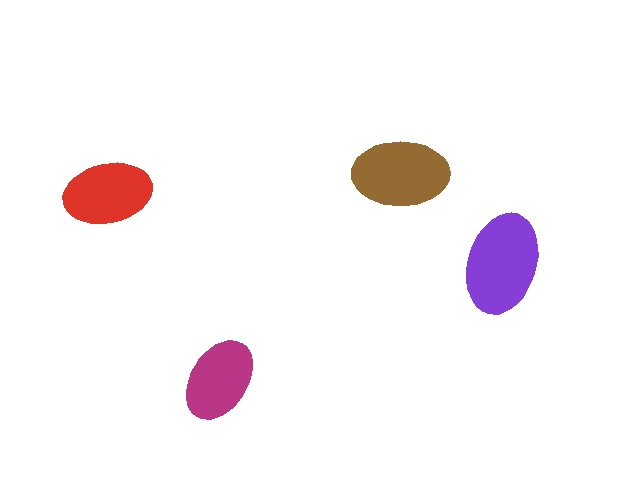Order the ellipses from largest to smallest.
the purple one, the brown one, the red one, the magenta one.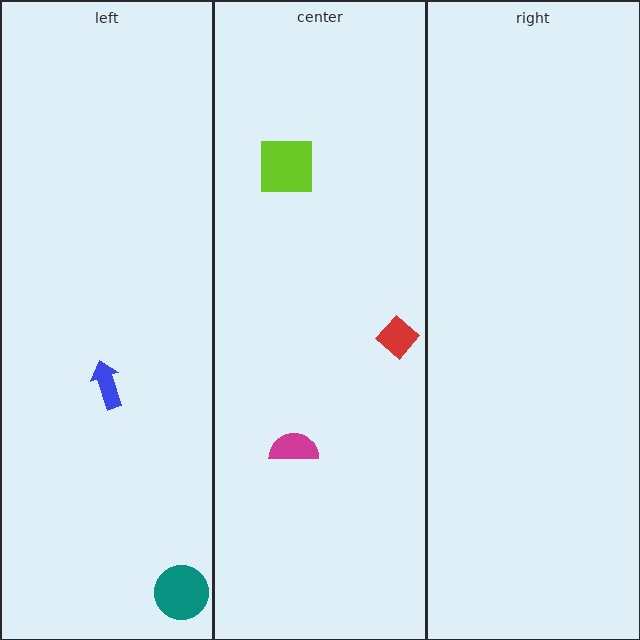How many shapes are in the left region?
2.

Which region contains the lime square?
The center region.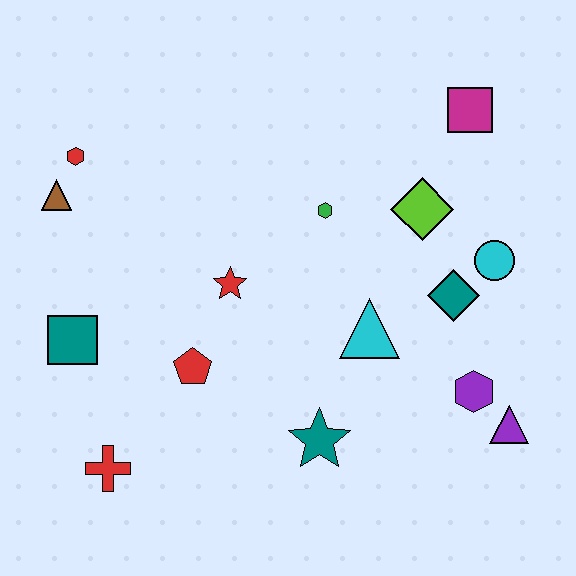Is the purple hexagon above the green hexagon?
No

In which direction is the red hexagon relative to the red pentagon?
The red hexagon is above the red pentagon.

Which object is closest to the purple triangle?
The purple hexagon is closest to the purple triangle.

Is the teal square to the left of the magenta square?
Yes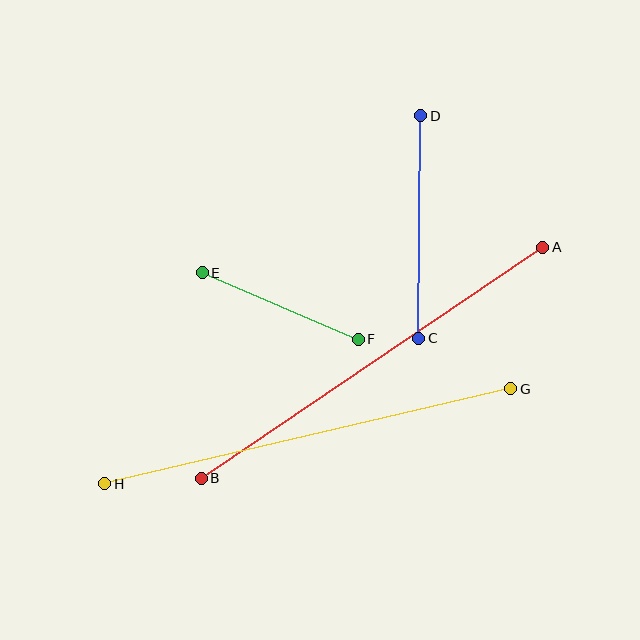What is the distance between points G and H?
The distance is approximately 417 pixels.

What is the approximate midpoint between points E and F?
The midpoint is at approximately (280, 306) pixels.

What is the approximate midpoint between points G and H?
The midpoint is at approximately (308, 436) pixels.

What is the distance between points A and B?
The distance is approximately 412 pixels.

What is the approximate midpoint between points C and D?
The midpoint is at approximately (420, 227) pixels.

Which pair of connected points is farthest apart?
Points G and H are farthest apart.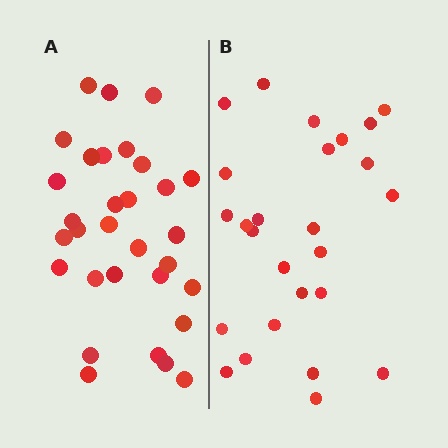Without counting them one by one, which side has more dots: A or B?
Region A (the left region) has more dots.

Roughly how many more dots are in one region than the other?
Region A has about 5 more dots than region B.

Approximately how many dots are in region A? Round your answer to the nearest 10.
About 30 dots. (The exact count is 31, which rounds to 30.)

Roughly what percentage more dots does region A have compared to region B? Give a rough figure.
About 20% more.